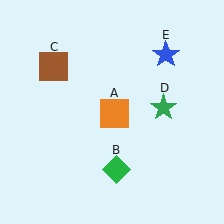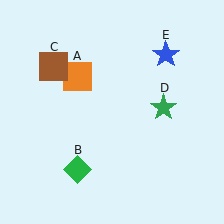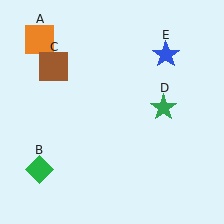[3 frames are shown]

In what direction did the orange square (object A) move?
The orange square (object A) moved up and to the left.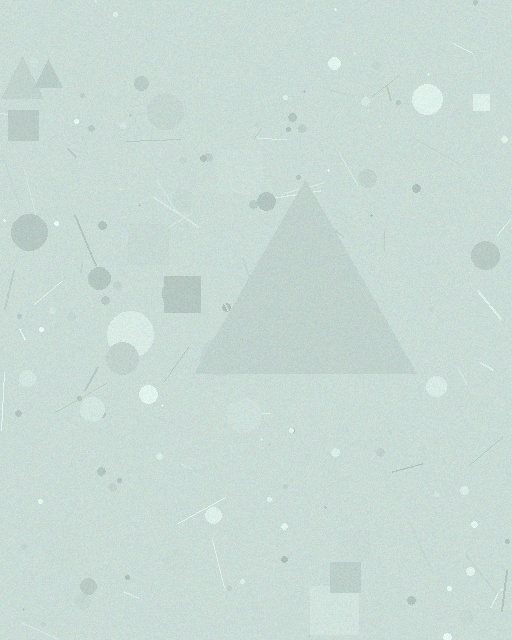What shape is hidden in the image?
A triangle is hidden in the image.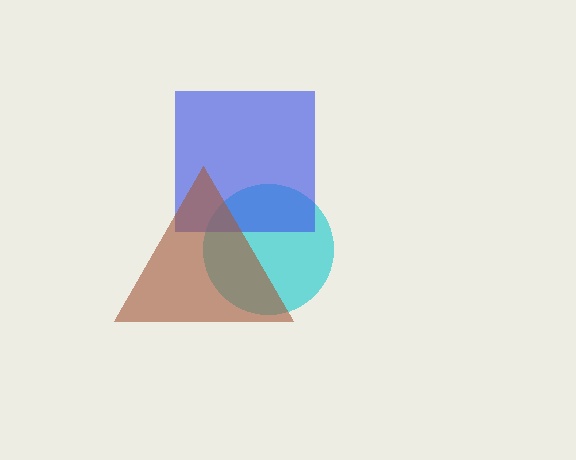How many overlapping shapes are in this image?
There are 3 overlapping shapes in the image.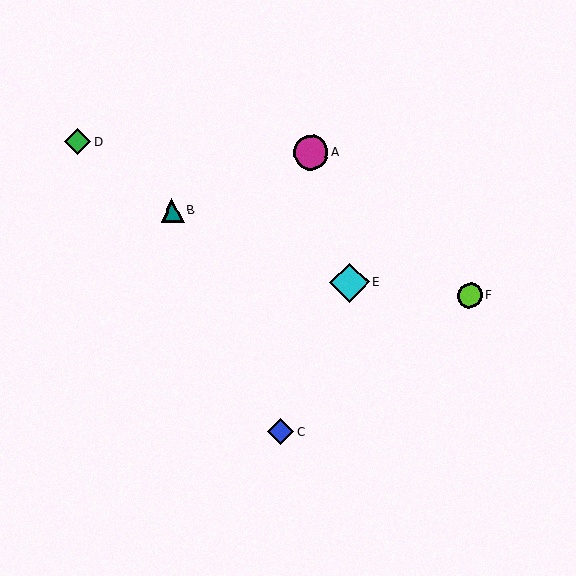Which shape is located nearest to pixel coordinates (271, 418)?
The blue diamond (labeled C) at (280, 432) is nearest to that location.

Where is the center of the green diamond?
The center of the green diamond is at (77, 142).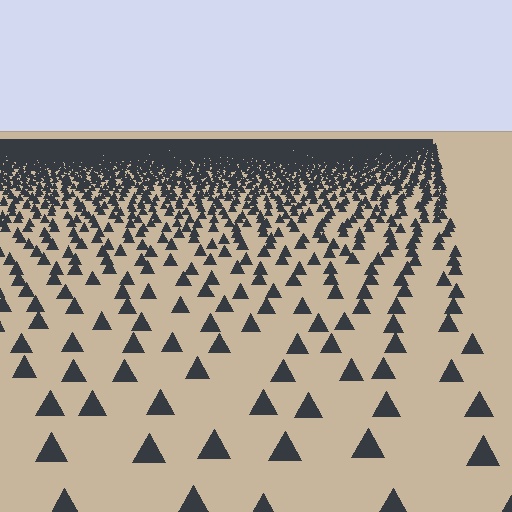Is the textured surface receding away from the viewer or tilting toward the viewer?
The surface is receding away from the viewer. Texture elements get smaller and denser toward the top.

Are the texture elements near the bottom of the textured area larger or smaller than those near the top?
Larger. Near the bottom, elements are closer to the viewer and appear at a bigger on-screen size.